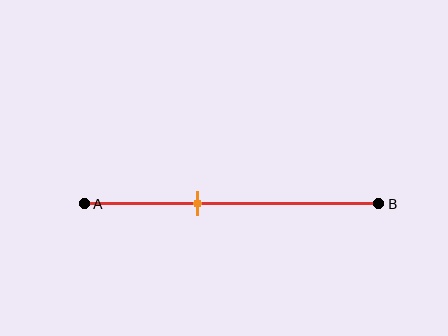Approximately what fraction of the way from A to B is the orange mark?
The orange mark is approximately 40% of the way from A to B.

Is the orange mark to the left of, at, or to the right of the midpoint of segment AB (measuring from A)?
The orange mark is to the left of the midpoint of segment AB.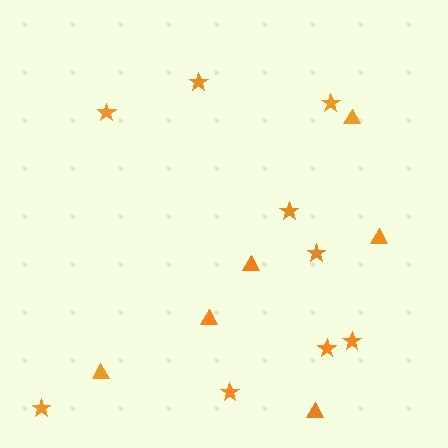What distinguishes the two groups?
There are 2 groups: one group of stars (9) and one group of triangles (6).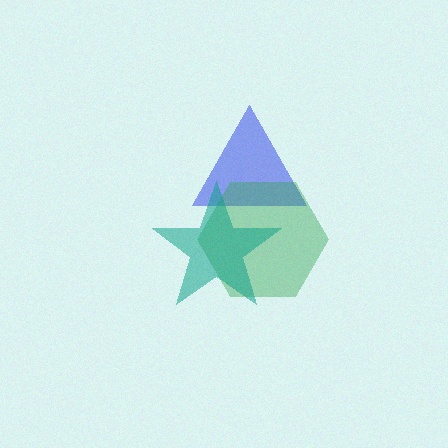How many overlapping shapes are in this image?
There are 3 overlapping shapes in the image.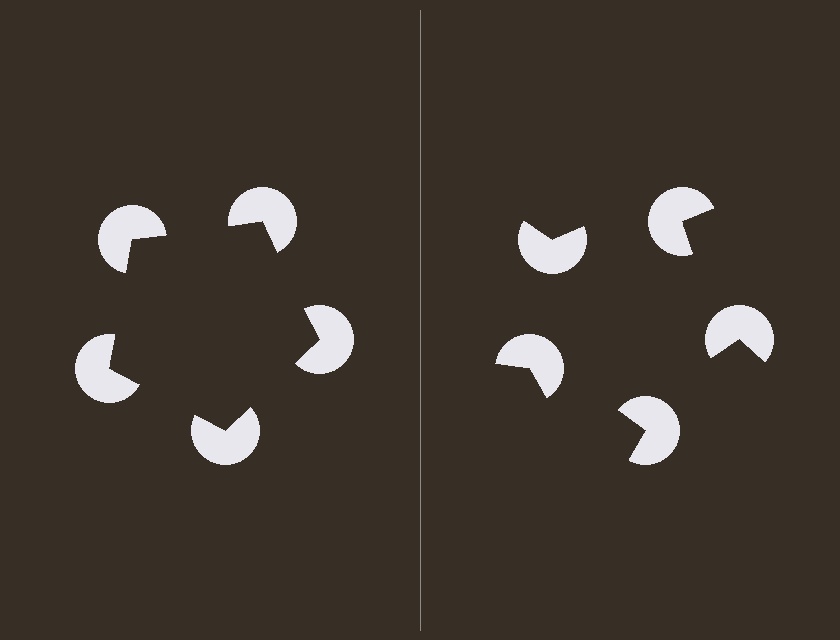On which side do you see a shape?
An illusory pentagon appears on the left side. On the right side the wedge cuts are rotated, so no coherent shape forms.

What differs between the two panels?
The pac-man discs are positioned identically on both sides; only the wedge orientations differ. On the left they align to a pentagon; on the right they are misaligned.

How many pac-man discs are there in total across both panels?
10 — 5 on each side.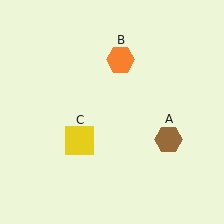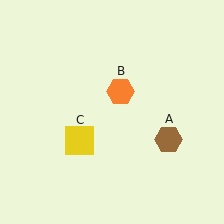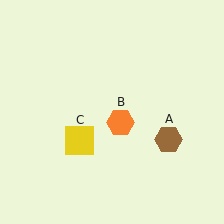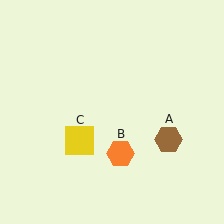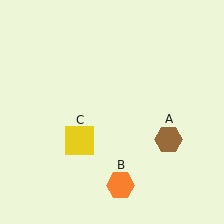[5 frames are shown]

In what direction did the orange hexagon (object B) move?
The orange hexagon (object B) moved down.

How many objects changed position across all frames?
1 object changed position: orange hexagon (object B).